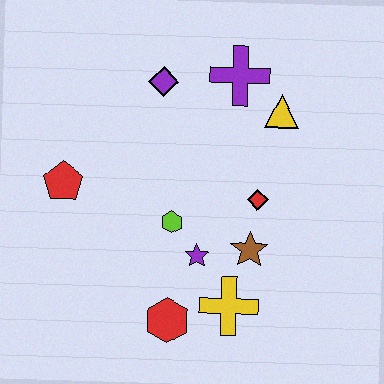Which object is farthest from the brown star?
The red pentagon is farthest from the brown star.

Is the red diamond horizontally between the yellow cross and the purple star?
No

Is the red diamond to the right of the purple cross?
Yes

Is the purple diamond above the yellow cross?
Yes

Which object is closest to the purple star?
The lime hexagon is closest to the purple star.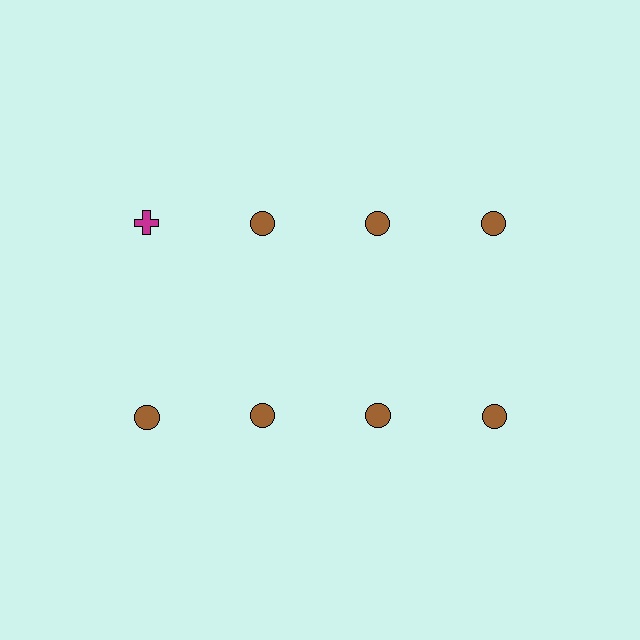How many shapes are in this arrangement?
There are 8 shapes arranged in a grid pattern.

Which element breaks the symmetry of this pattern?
The magenta cross in the top row, leftmost column breaks the symmetry. All other shapes are brown circles.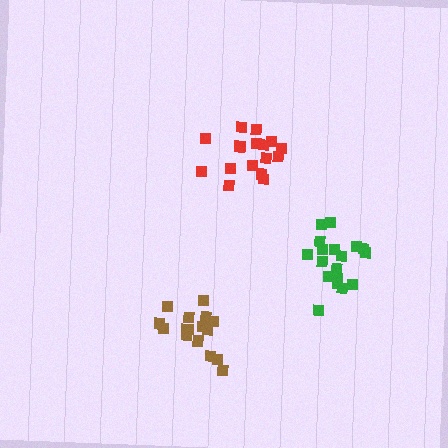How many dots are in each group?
Group 1: 18 dots, Group 2: 17 dots, Group 3: 17 dots (52 total).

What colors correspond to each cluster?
The clusters are colored: green, brown, red.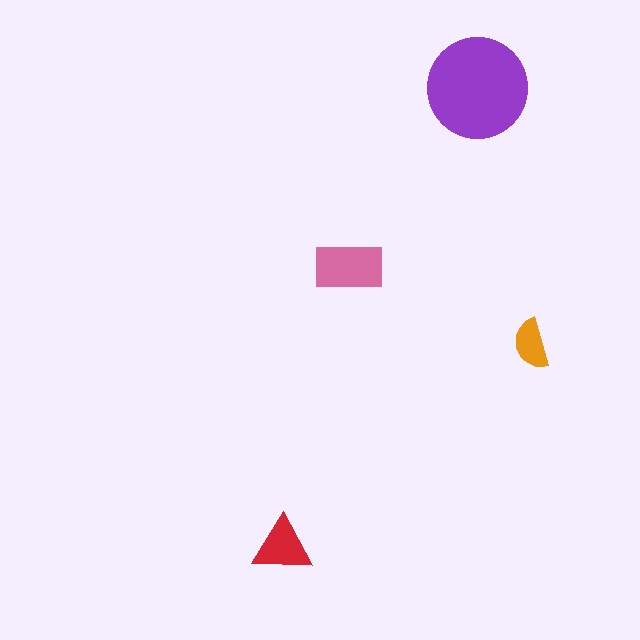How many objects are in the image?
There are 4 objects in the image.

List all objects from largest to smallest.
The purple circle, the pink rectangle, the red triangle, the orange semicircle.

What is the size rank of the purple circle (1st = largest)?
1st.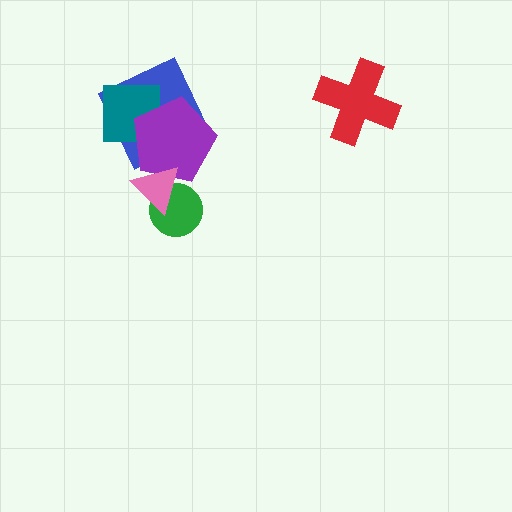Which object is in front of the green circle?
The pink triangle is in front of the green circle.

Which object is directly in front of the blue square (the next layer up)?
The teal square is directly in front of the blue square.